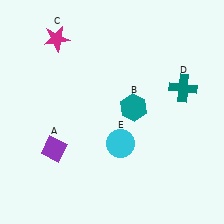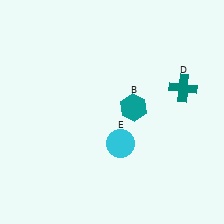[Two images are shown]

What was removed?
The magenta star (C), the purple diamond (A) were removed in Image 2.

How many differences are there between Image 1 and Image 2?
There are 2 differences between the two images.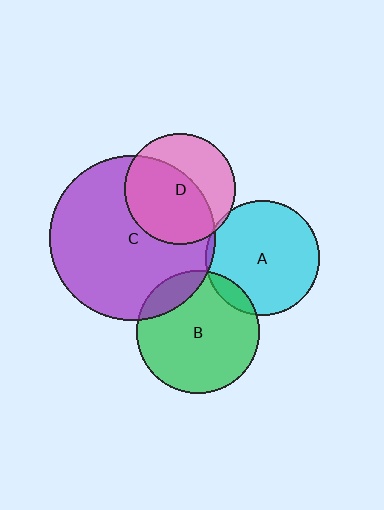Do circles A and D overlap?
Yes.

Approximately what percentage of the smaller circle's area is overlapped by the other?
Approximately 5%.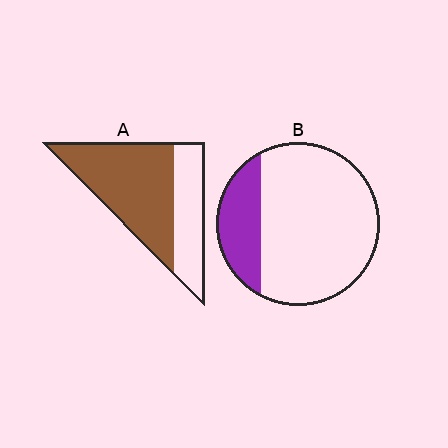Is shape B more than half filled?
No.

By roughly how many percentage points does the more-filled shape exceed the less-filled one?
By roughly 45 percentage points (A over B).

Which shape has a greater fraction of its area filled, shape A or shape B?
Shape A.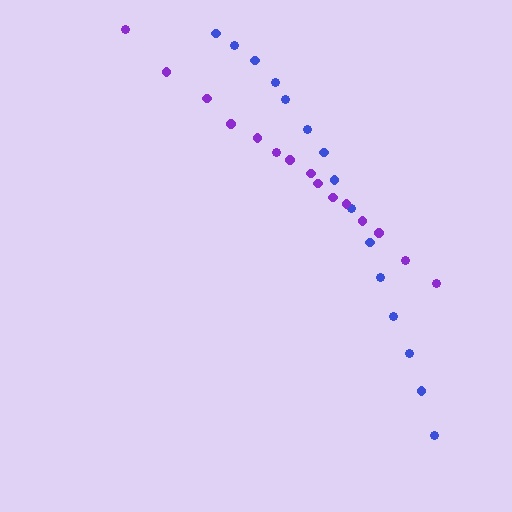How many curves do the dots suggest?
There are 2 distinct paths.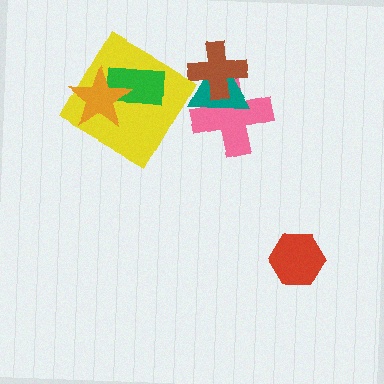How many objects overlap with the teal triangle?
2 objects overlap with the teal triangle.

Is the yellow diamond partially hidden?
Yes, it is partially covered by another shape.